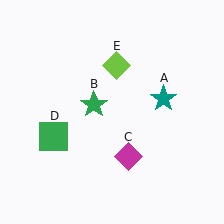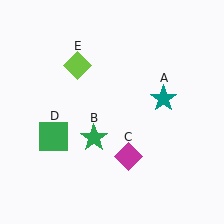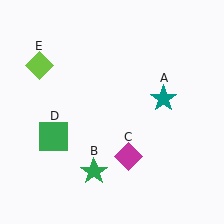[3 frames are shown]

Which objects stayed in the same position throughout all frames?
Teal star (object A) and magenta diamond (object C) and green square (object D) remained stationary.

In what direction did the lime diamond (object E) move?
The lime diamond (object E) moved left.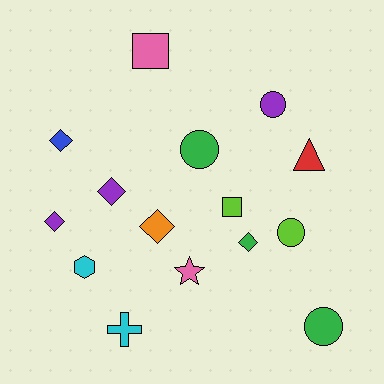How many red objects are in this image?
There is 1 red object.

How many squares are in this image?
There are 2 squares.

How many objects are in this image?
There are 15 objects.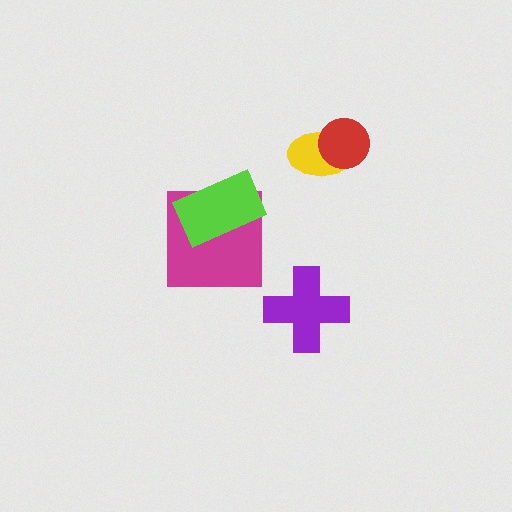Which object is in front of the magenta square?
The lime rectangle is in front of the magenta square.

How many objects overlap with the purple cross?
0 objects overlap with the purple cross.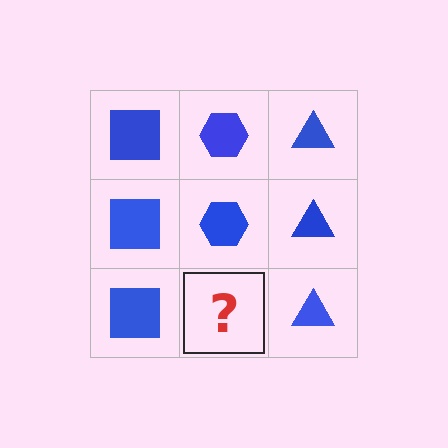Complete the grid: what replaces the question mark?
The question mark should be replaced with a blue hexagon.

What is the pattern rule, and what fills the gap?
The rule is that each column has a consistent shape. The gap should be filled with a blue hexagon.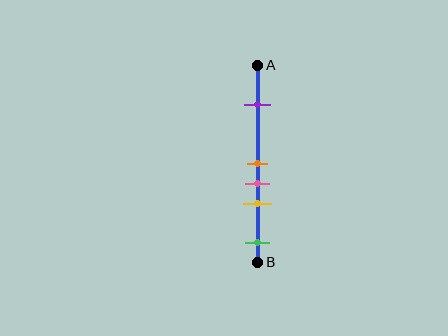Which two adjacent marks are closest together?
The orange and pink marks are the closest adjacent pair.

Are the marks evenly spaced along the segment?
No, the marks are not evenly spaced.